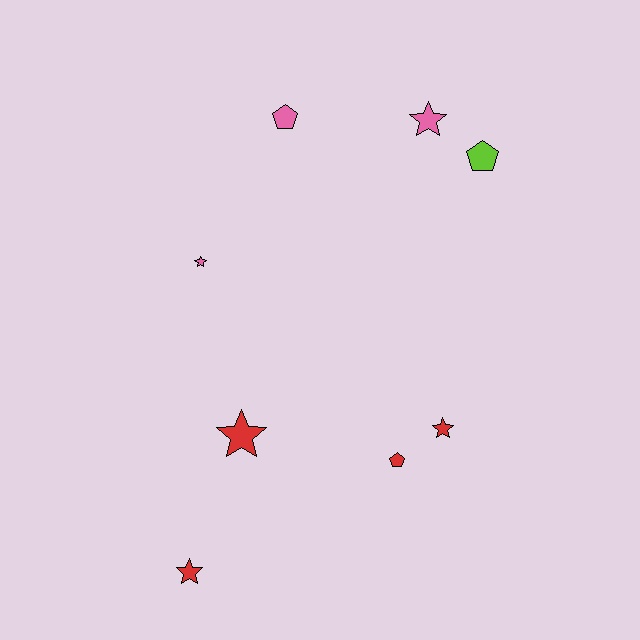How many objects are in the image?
There are 8 objects.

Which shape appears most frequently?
Star, with 5 objects.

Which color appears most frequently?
Red, with 4 objects.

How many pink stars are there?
There are 2 pink stars.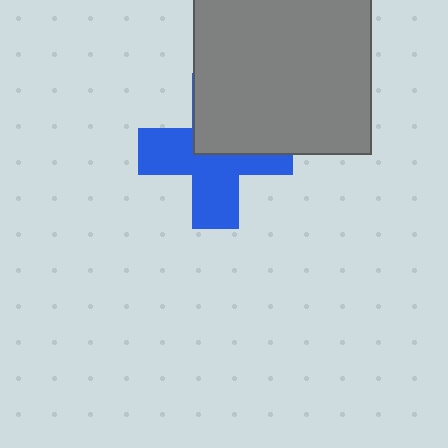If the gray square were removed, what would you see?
You would see the complete blue cross.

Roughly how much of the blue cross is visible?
About half of it is visible (roughly 58%).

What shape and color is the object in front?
The object in front is a gray square.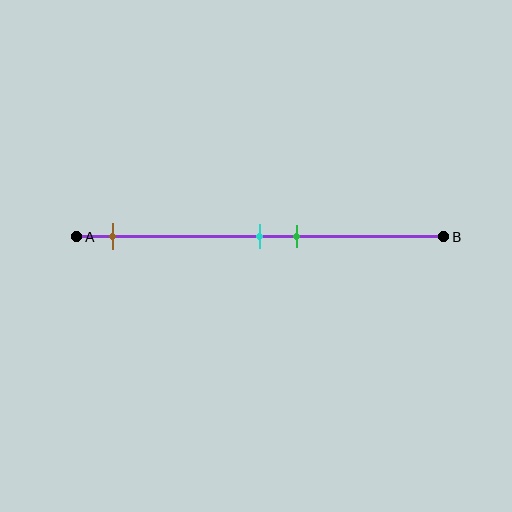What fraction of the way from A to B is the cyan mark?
The cyan mark is approximately 50% (0.5) of the way from A to B.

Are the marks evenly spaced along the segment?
No, the marks are not evenly spaced.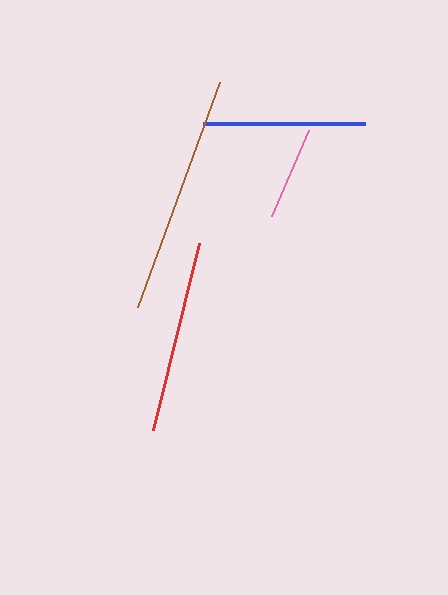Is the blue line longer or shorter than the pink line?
The blue line is longer than the pink line.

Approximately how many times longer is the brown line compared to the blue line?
The brown line is approximately 1.5 times the length of the blue line.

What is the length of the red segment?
The red segment is approximately 192 pixels long.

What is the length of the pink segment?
The pink segment is approximately 94 pixels long.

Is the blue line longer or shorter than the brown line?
The brown line is longer than the blue line.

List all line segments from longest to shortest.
From longest to shortest: brown, red, blue, pink.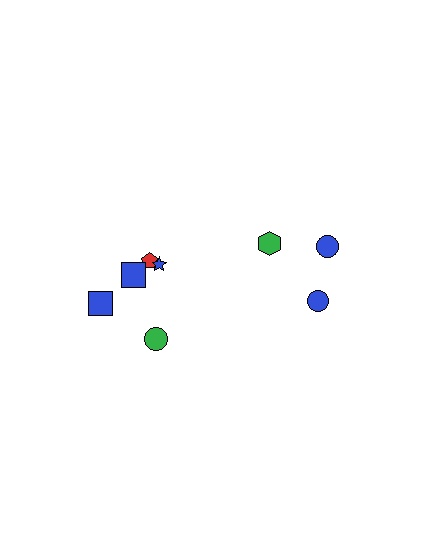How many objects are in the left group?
There are 5 objects.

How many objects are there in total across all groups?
There are 8 objects.